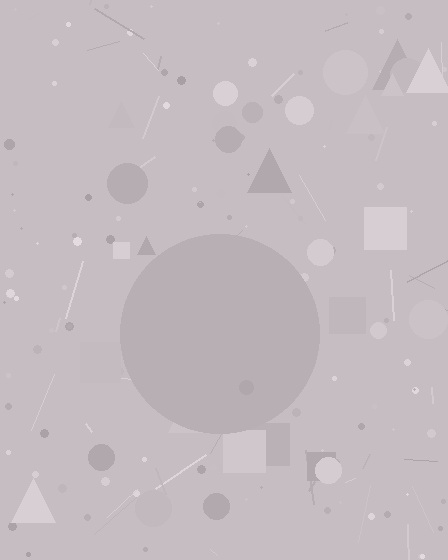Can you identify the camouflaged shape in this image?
The camouflaged shape is a circle.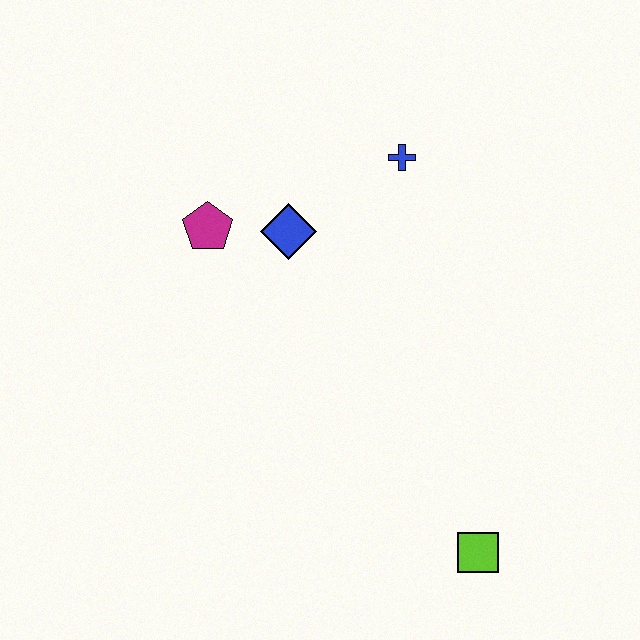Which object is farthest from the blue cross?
The lime square is farthest from the blue cross.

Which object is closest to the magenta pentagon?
The blue diamond is closest to the magenta pentagon.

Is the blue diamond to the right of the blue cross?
No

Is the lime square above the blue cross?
No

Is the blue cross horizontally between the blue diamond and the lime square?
Yes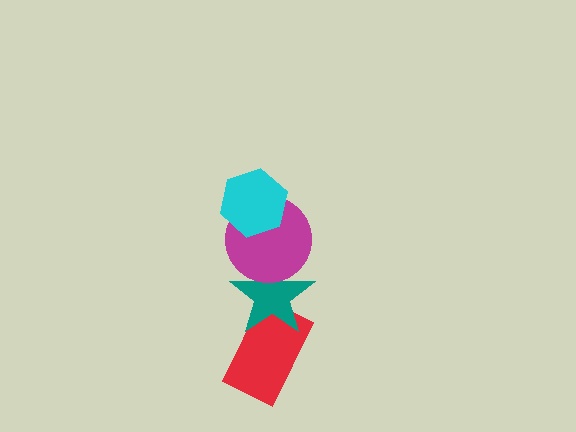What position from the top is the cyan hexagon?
The cyan hexagon is 1st from the top.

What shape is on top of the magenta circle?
The cyan hexagon is on top of the magenta circle.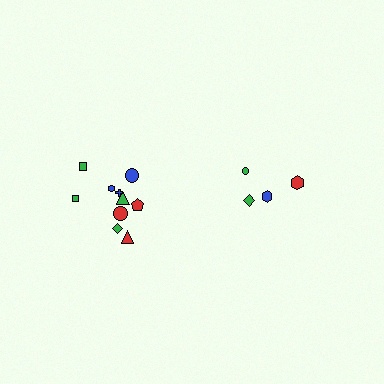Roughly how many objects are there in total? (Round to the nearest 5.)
Roughly 15 objects in total.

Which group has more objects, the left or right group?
The left group.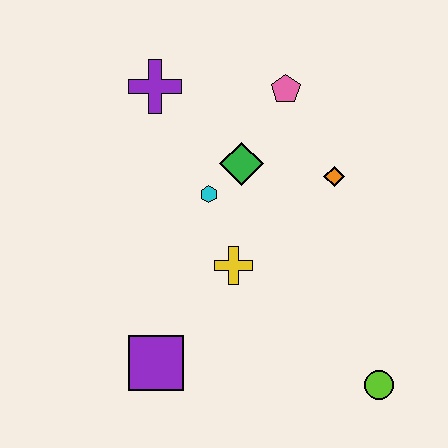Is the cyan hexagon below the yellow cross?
No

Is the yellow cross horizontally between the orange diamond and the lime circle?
No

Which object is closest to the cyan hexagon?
The green diamond is closest to the cyan hexagon.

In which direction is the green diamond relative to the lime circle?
The green diamond is above the lime circle.